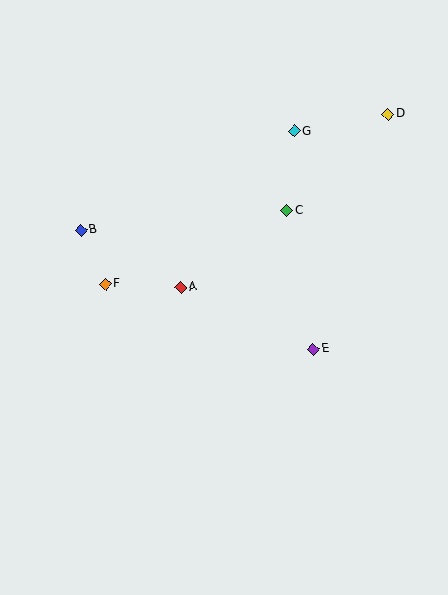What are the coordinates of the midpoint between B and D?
The midpoint between B and D is at (234, 172).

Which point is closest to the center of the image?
Point A at (181, 288) is closest to the center.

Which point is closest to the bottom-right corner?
Point E is closest to the bottom-right corner.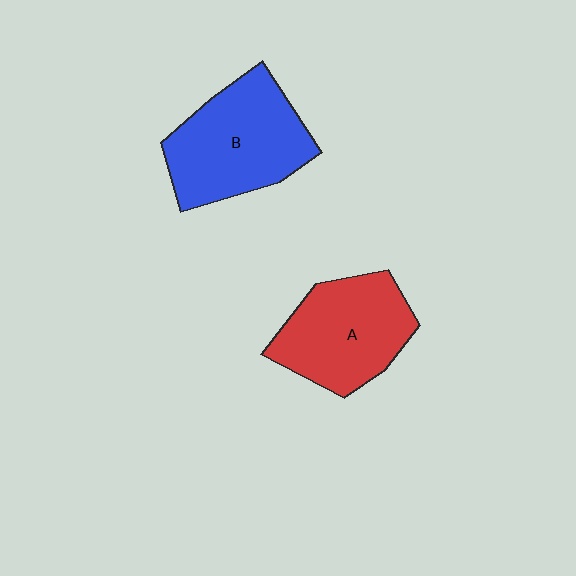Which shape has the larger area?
Shape B (blue).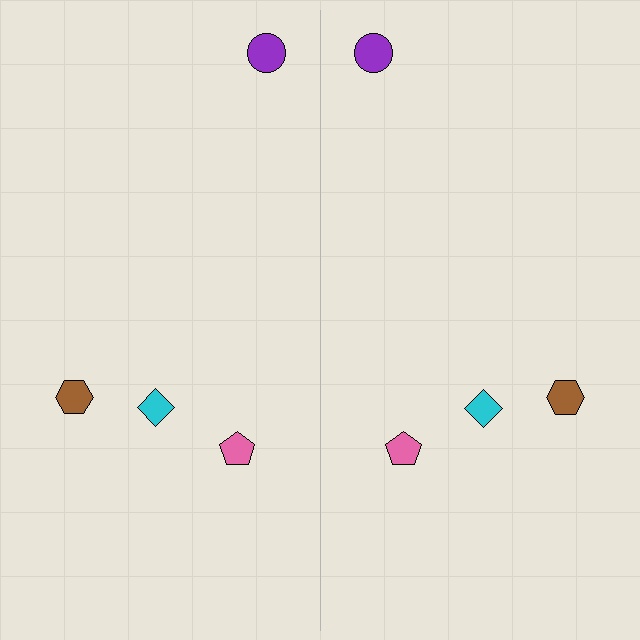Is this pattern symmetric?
Yes, this pattern has bilateral (reflection) symmetry.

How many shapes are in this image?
There are 8 shapes in this image.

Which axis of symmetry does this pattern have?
The pattern has a vertical axis of symmetry running through the center of the image.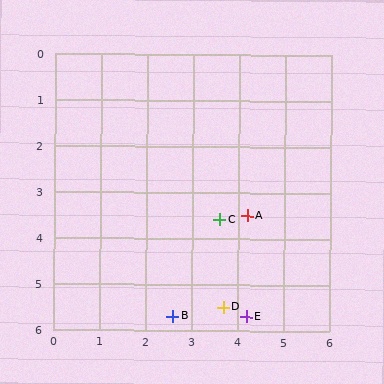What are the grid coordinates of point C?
Point C is at approximately (3.6, 3.6).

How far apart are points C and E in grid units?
Points C and E are about 2.2 grid units apart.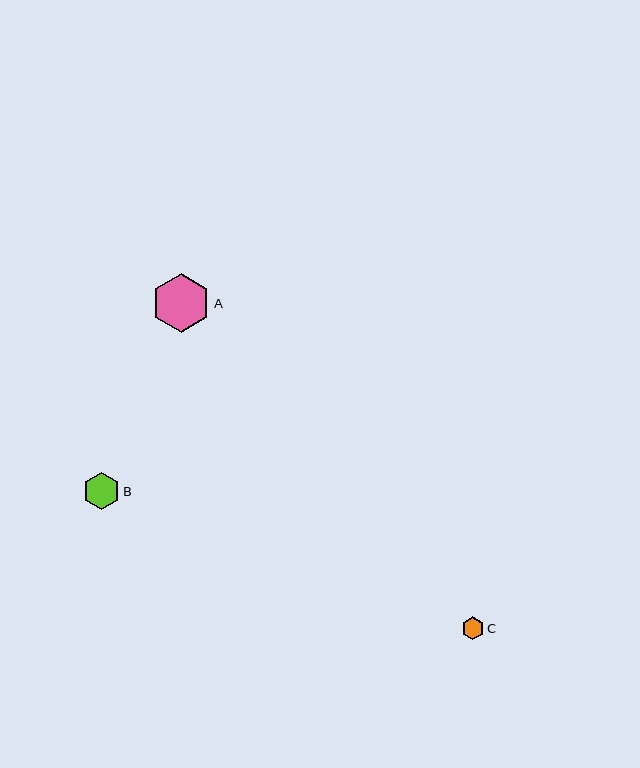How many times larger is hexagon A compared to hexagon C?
Hexagon A is approximately 2.6 times the size of hexagon C.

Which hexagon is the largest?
Hexagon A is the largest with a size of approximately 59 pixels.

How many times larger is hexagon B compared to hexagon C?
Hexagon B is approximately 1.6 times the size of hexagon C.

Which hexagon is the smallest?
Hexagon C is the smallest with a size of approximately 23 pixels.